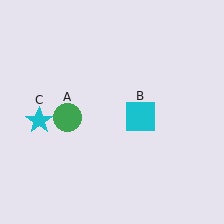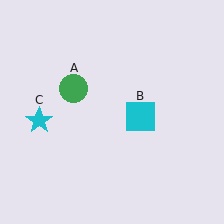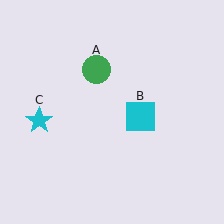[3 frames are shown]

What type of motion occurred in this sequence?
The green circle (object A) rotated clockwise around the center of the scene.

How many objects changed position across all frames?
1 object changed position: green circle (object A).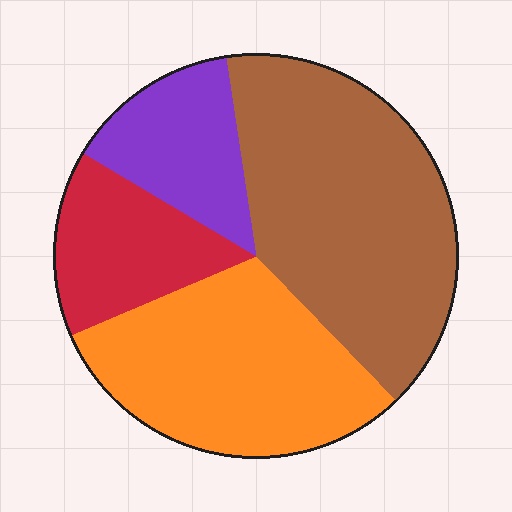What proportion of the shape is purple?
Purple takes up about one eighth (1/8) of the shape.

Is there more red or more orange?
Orange.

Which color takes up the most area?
Brown, at roughly 40%.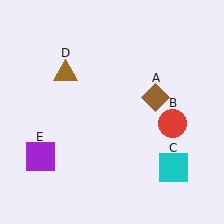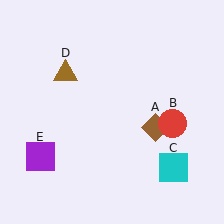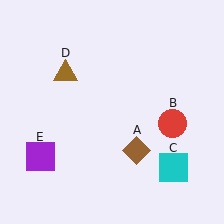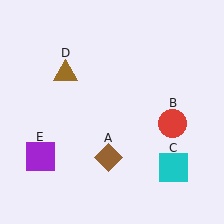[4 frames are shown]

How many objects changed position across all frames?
1 object changed position: brown diamond (object A).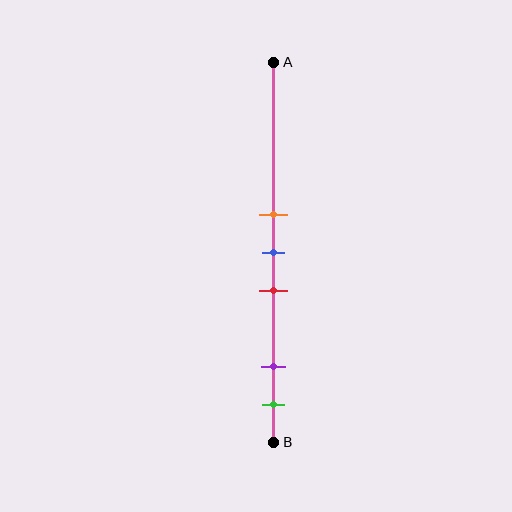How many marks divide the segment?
There are 5 marks dividing the segment.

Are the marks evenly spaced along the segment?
No, the marks are not evenly spaced.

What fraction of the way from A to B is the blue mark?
The blue mark is approximately 50% (0.5) of the way from A to B.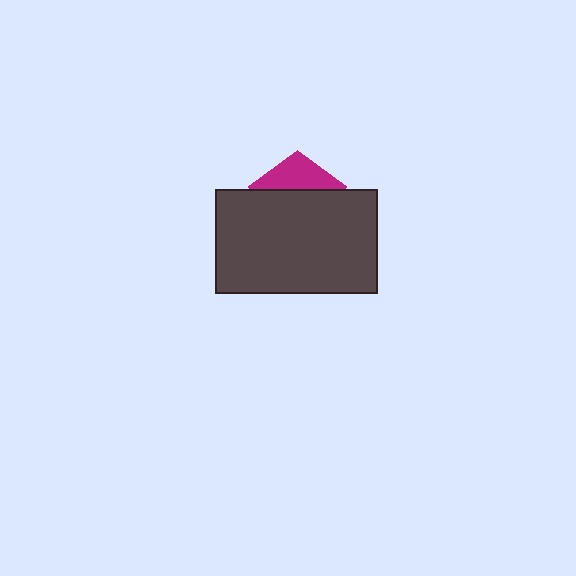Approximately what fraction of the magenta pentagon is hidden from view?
Roughly 67% of the magenta pentagon is hidden behind the dark gray rectangle.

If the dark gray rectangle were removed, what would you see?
You would see the complete magenta pentagon.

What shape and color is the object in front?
The object in front is a dark gray rectangle.